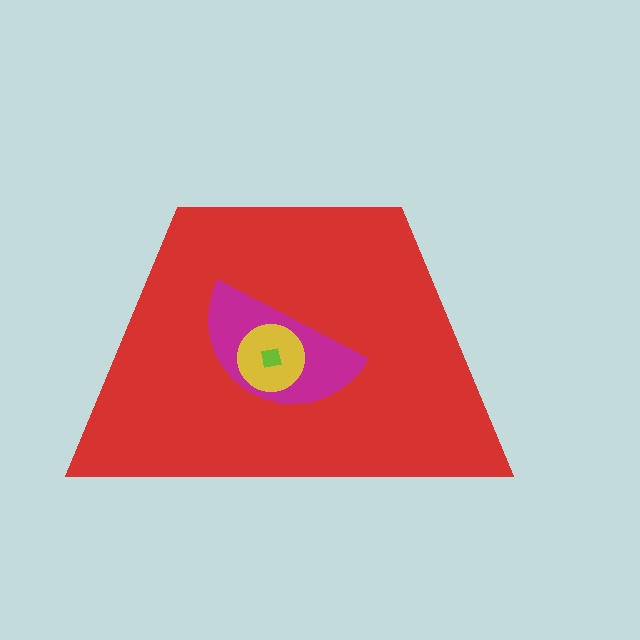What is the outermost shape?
The red trapezoid.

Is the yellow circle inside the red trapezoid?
Yes.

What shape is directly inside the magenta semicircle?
The yellow circle.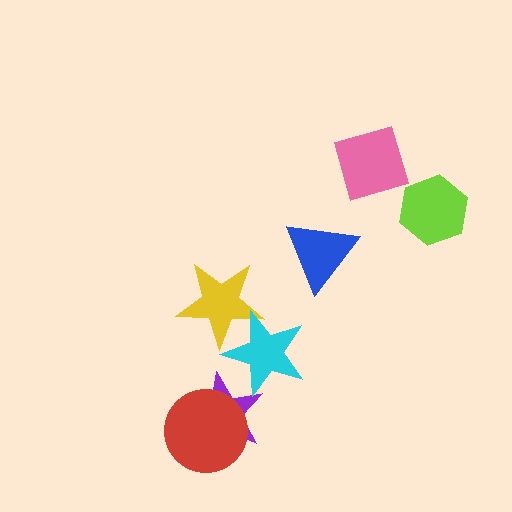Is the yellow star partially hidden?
Yes, it is partially covered by another shape.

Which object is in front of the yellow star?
The cyan star is in front of the yellow star.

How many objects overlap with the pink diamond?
0 objects overlap with the pink diamond.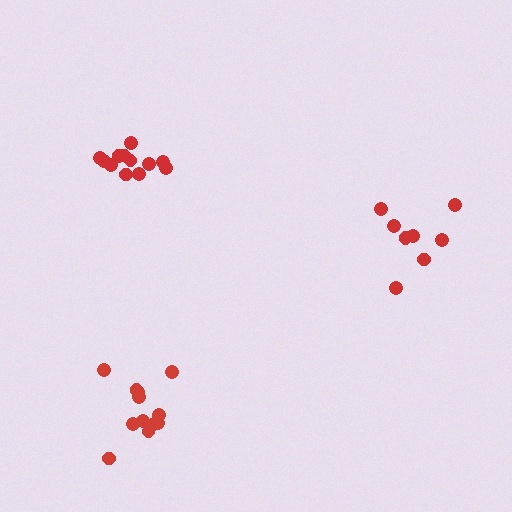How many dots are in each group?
Group 1: 8 dots, Group 2: 12 dots, Group 3: 12 dots (32 total).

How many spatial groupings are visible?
There are 3 spatial groupings.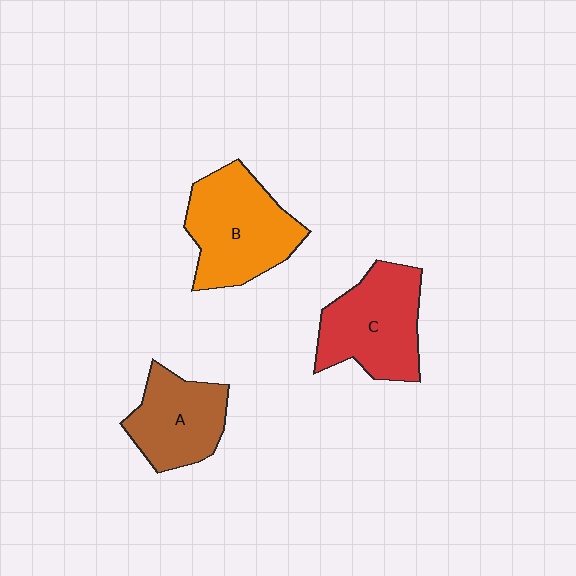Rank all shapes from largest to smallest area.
From largest to smallest: B (orange), C (red), A (brown).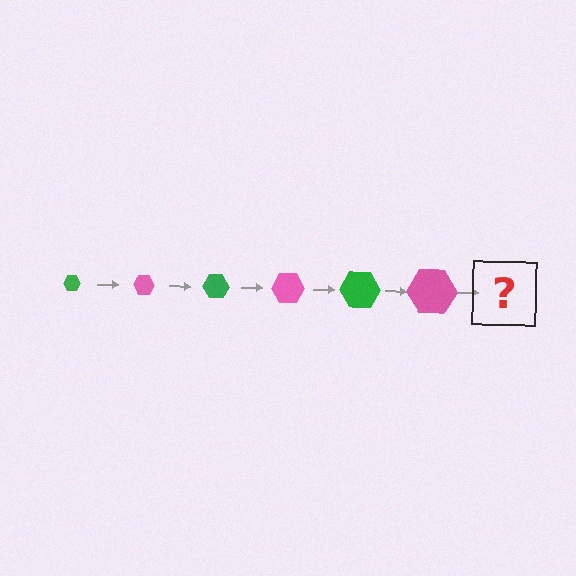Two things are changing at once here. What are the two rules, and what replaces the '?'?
The two rules are that the hexagon grows larger each step and the color cycles through green and pink. The '?' should be a green hexagon, larger than the previous one.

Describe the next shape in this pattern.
It should be a green hexagon, larger than the previous one.